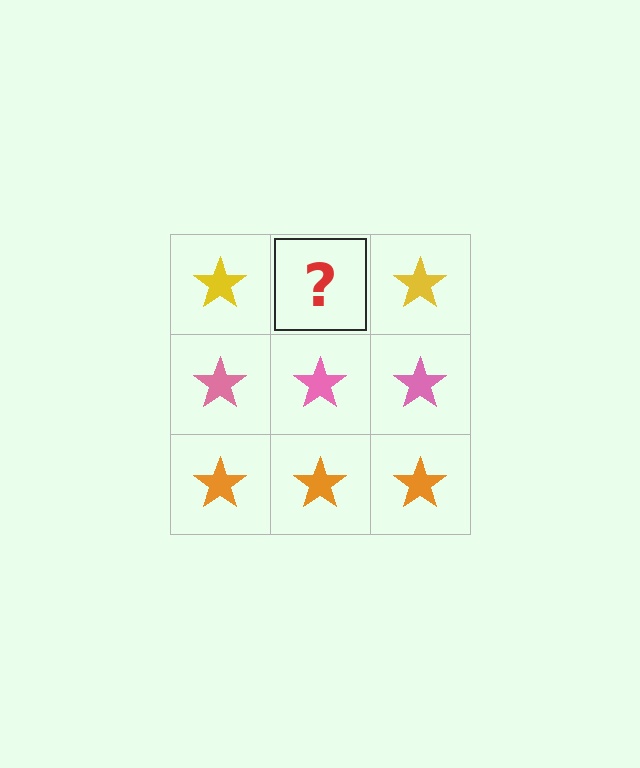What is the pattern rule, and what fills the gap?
The rule is that each row has a consistent color. The gap should be filled with a yellow star.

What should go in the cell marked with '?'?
The missing cell should contain a yellow star.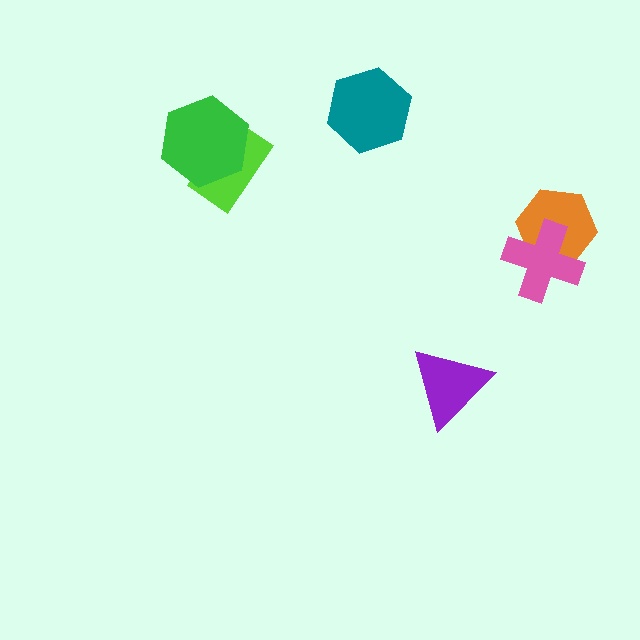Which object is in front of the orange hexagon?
The pink cross is in front of the orange hexagon.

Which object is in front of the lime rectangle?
The green hexagon is in front of the lime rectangle.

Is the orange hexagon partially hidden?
Yes, it is partially covered by another shape.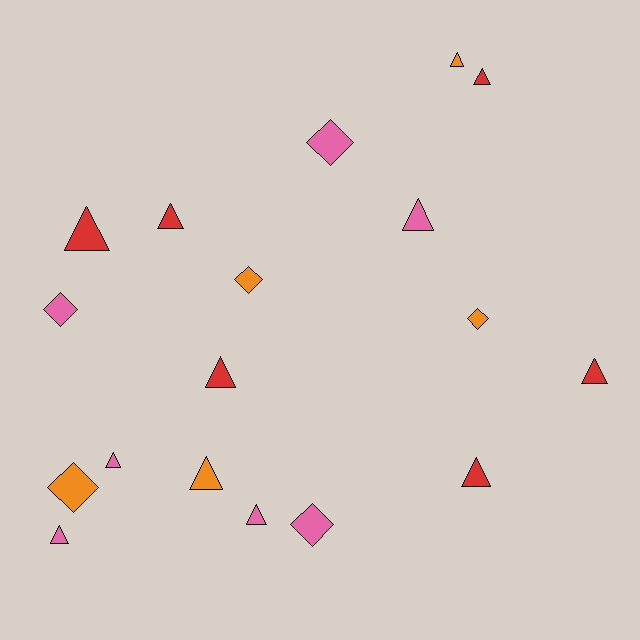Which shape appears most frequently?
Triangle, with 12 objects.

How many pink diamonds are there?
There are 3 pink diamonds.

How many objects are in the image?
There are 18 objects.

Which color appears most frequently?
Pink, with 7 objects.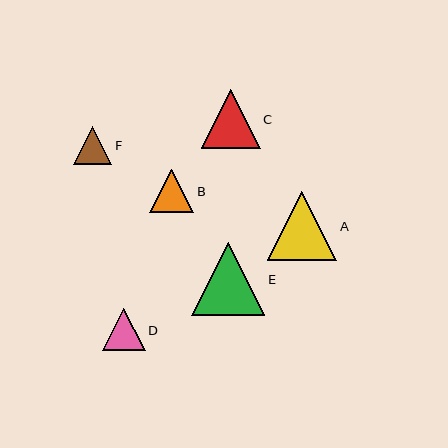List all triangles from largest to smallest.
From largest to smallest: E, A, C, B, D, F.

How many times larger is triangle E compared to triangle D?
Triangle E is approximately 1.7 times the size of triangle D.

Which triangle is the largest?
Triangle E is the largest with a size of approximately 73 pixels.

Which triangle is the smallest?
Triangle F is the smallest with a size of approximately 38 pixels.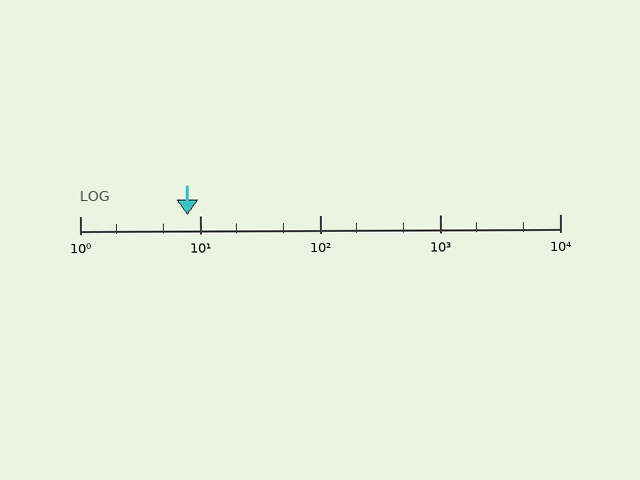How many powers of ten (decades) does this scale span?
The scale spans 4 decades, from 1 to 10000.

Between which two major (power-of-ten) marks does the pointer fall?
The pointer is between 1 and 10.